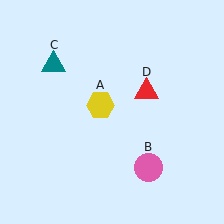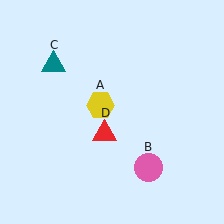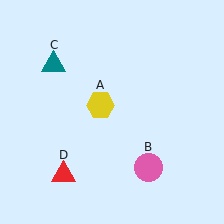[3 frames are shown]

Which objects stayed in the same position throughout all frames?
Yellow hexagon (object A) and pink circle (object B) and teal triangle (object C) remained stationary.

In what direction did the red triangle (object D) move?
The red triangle (object D) moved down and to the left.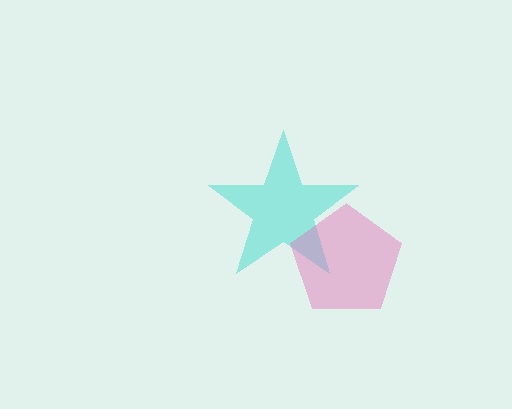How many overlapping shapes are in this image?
There are 2 overlapping shapes in the image.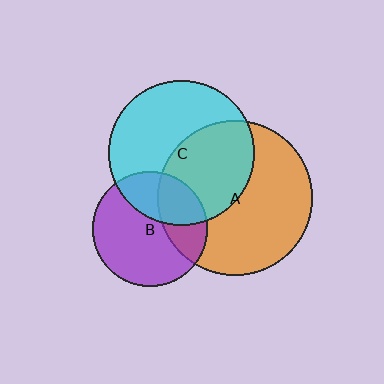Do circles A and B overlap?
Yes.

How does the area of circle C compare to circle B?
Approximately 1.6 times.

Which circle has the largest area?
Circle A (orange).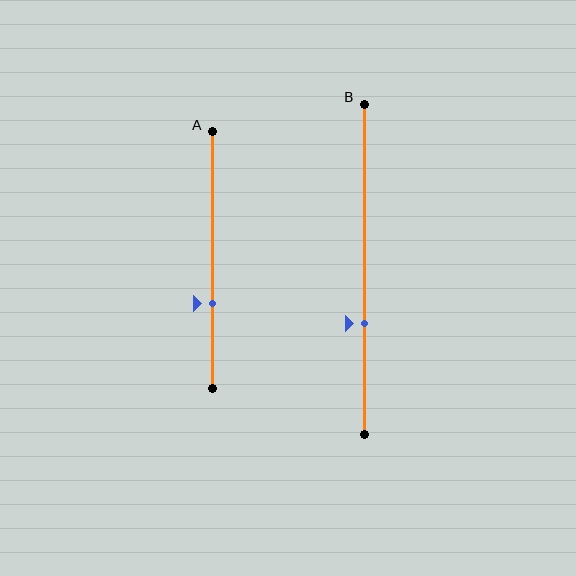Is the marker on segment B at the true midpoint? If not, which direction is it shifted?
No, the marker on segment B is shifted downward by about 17% of the segment length.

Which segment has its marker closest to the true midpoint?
Segment B has its marker closest to the true midpoint.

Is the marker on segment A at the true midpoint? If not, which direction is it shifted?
No, the marker on segment A is shifted downward by about 17% of the segment length.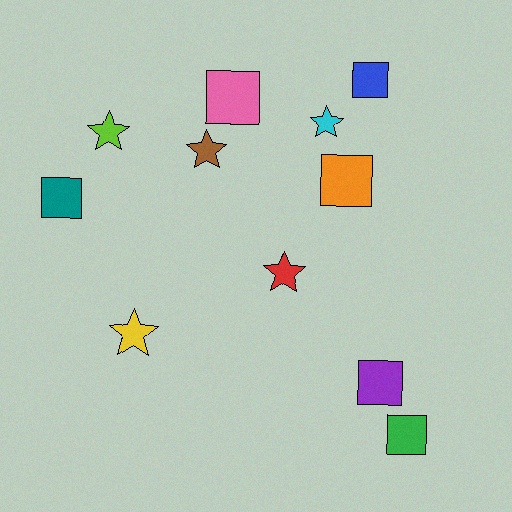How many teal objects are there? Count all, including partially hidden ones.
There is 1 teal object.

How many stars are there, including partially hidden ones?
There are 5 stars.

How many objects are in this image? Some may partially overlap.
There are 11 objects.